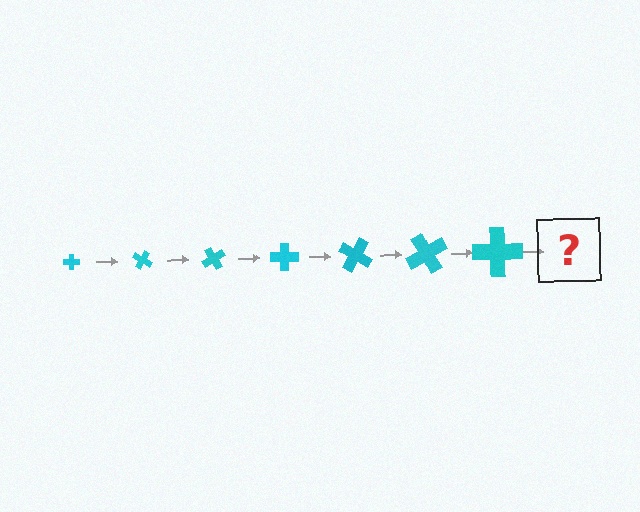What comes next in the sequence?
The next element should be a cross, larger than the previous one and rotated 210 degrees from the start.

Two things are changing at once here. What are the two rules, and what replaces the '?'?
The two rules are that the cross grows larger each step and it rotates 30 degrees each step. The '?' should be a cross, larger than the previous one and rotated 210 degrees from the start.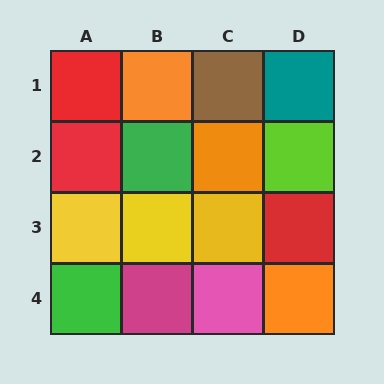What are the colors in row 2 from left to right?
Red, green, orange, lime.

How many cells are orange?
3 cells are orange.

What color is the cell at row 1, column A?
Red.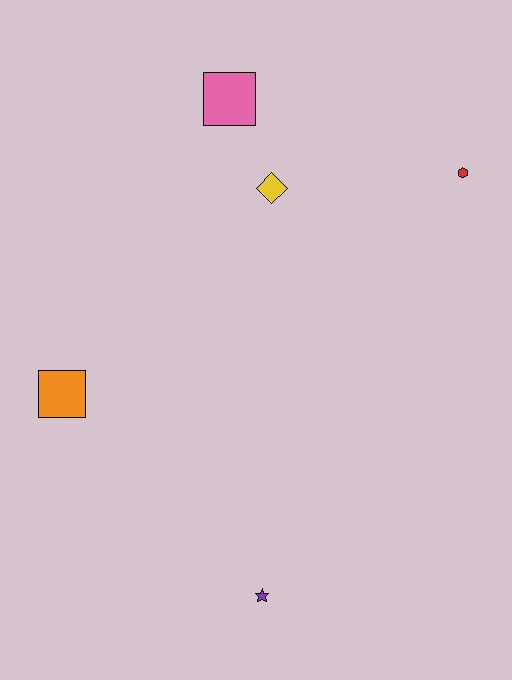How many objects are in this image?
There are 5 objects.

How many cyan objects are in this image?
There are no cyan objects.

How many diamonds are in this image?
There is 1 diamond.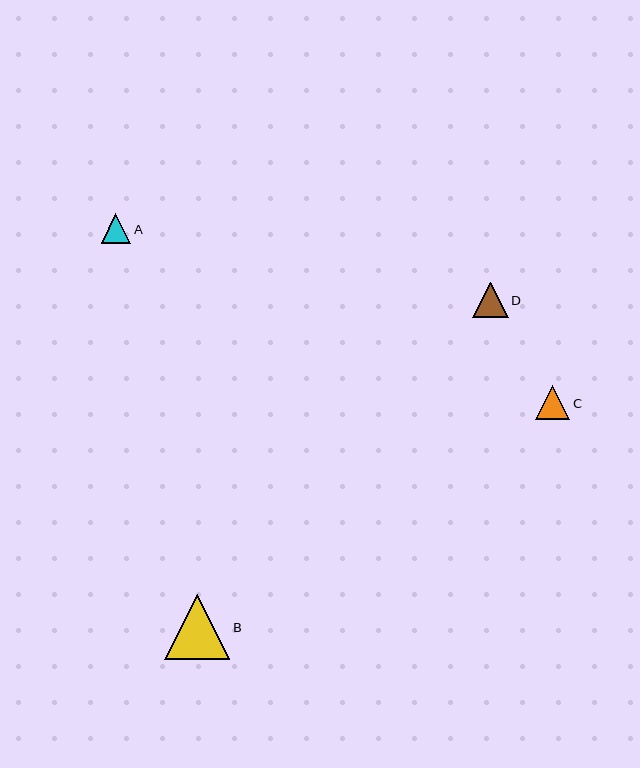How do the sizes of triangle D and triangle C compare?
Triangle D and triangle C are approximately the same size.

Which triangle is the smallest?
Triangle A is the smallest with a size of approximately 29 pixels.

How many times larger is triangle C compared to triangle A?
Triangle C is approximately 1.1 times the size of triangle A.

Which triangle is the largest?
Triangle B is the largest with a size of approximately 65 pixels.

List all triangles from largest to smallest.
From largest to smallest: B, D, C, A.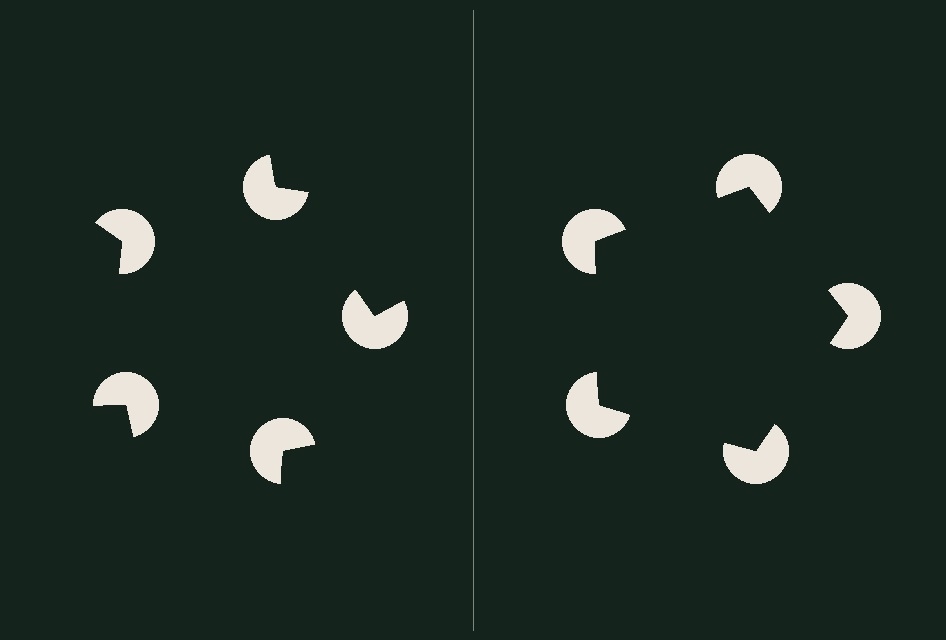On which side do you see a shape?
An illusory pentagon appears on the right side. On the left side the wedge cuts are rotated, so no coherent shape forms.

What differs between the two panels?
The pac-man discs are positioned identically on both sides; only the wedge orientations differ. On the right they align to a pentagon; on the left they are misaligned.